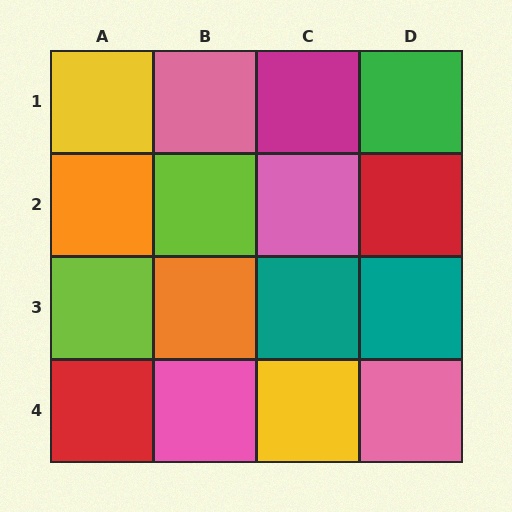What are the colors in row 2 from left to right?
Orange, lime, pink, red.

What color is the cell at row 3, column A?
Lime.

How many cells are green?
1 cell is green.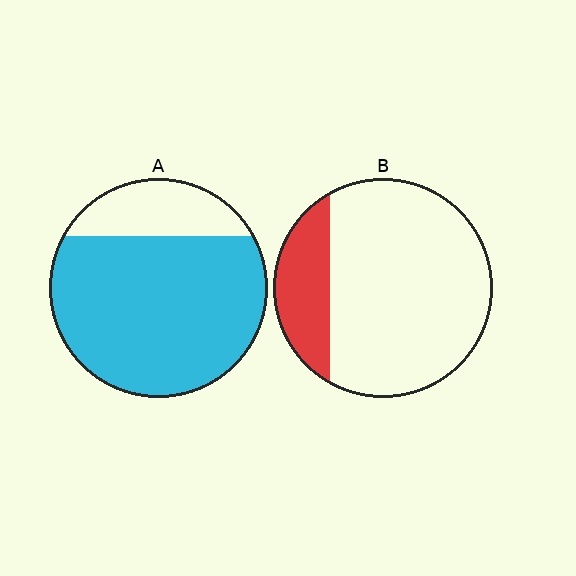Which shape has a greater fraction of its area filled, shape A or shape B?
Shape A.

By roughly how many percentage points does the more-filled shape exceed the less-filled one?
By roughly 60 percentage points (A over B).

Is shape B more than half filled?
No.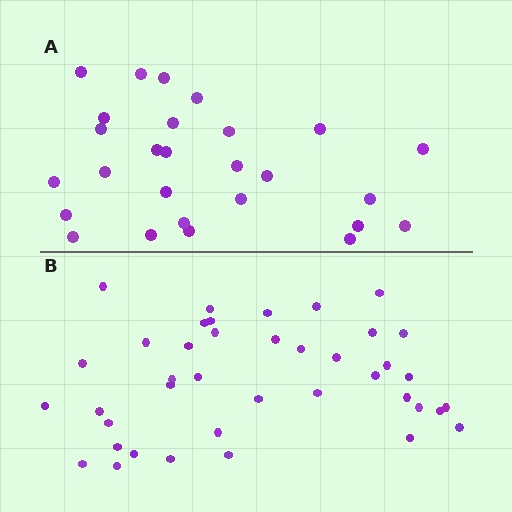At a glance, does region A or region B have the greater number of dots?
Region B (the bottom region) has more dots.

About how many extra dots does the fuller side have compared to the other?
Region B has approximately 15 more dots than region A.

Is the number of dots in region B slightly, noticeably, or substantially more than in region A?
Region B has substantially more. The ratio is roughly 1.5 to 1.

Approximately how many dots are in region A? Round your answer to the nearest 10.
About 30 dots. (The exact count is 27, which rounds to 30.)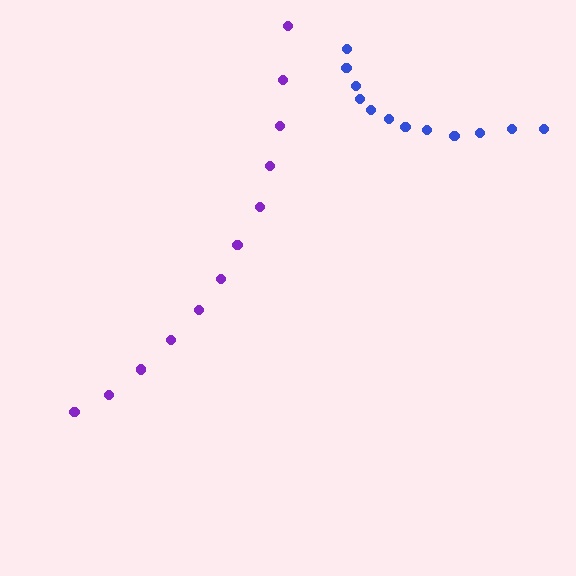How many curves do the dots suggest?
There are 2 distinct paths.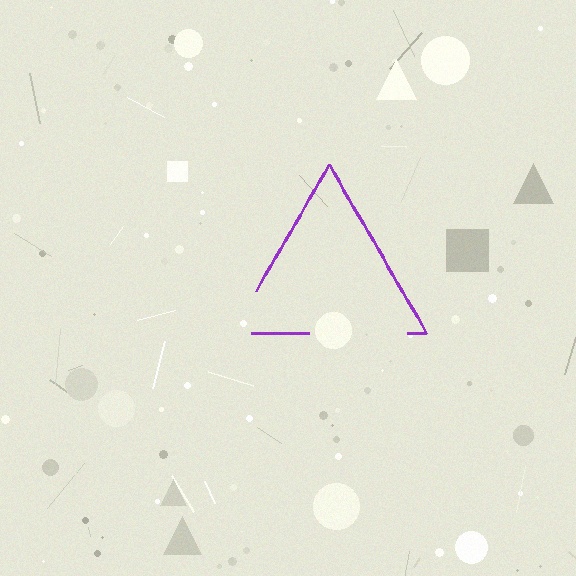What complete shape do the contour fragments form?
The contour fragments form a triangle.